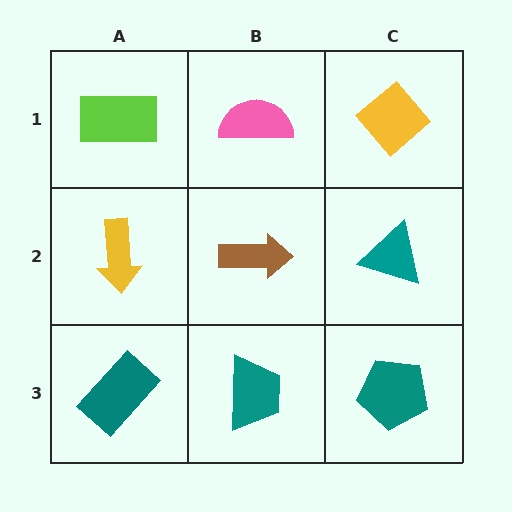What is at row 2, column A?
A yellow arrow.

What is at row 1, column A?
A lime rectangle.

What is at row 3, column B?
A teal trapezoid.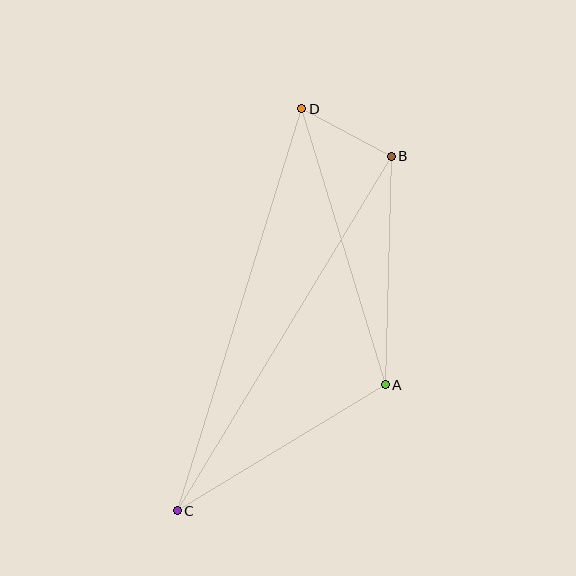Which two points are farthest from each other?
Points C and D are farthest from each other.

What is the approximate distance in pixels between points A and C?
The distance between A and C is approximately 243 pixels.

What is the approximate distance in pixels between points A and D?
The distance between A and D is approximately 288 pixels.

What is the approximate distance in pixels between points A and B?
The distance between A and B is approximately 228 pixels.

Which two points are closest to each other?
Points B and D are closest to each other.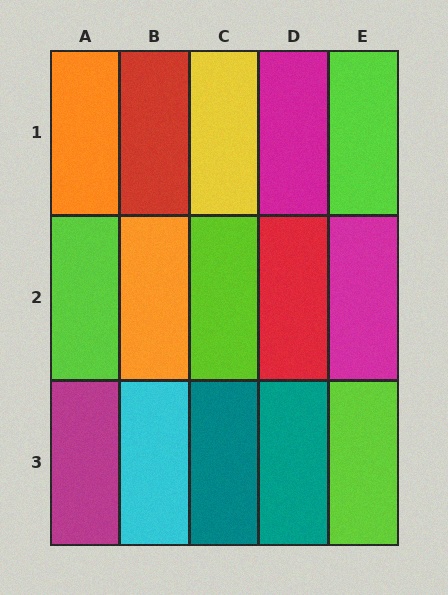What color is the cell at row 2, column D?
Red.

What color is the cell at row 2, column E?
Magenta.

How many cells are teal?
2 cells are teal.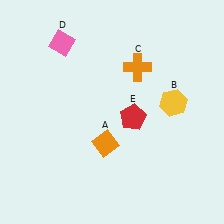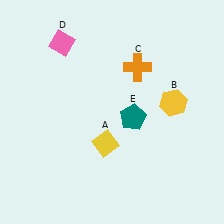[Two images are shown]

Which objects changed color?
A changed from orange to yellow. E changed from red to teal.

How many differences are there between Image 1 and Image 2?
There are 2 differences between the two images.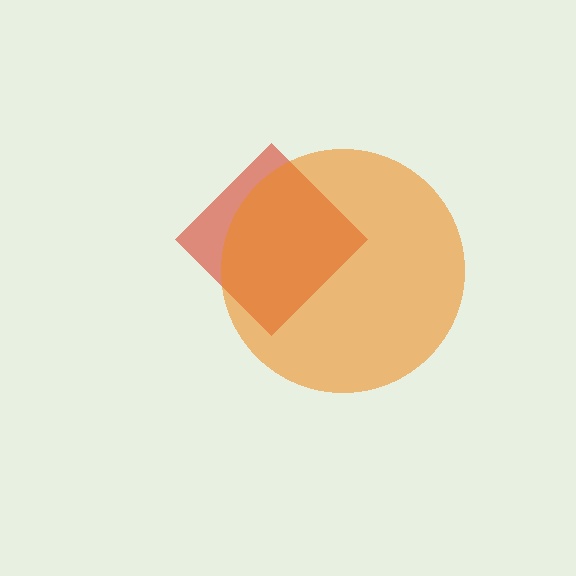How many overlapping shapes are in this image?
There are 2 overlapping shapes in the image.